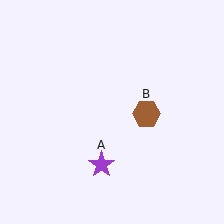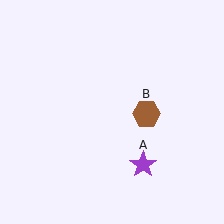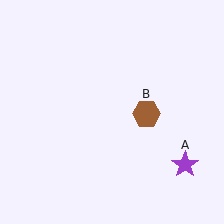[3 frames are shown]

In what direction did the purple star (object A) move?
The purple star (object A) moved right.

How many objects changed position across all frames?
1 object changed position: purple star (object A).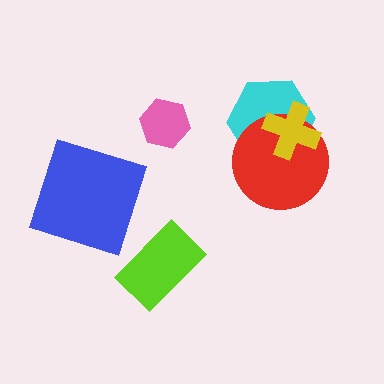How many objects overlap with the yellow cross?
2 objects overlap with the yellow cross.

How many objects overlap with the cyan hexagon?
2 objects overlap with the cyan hexagon.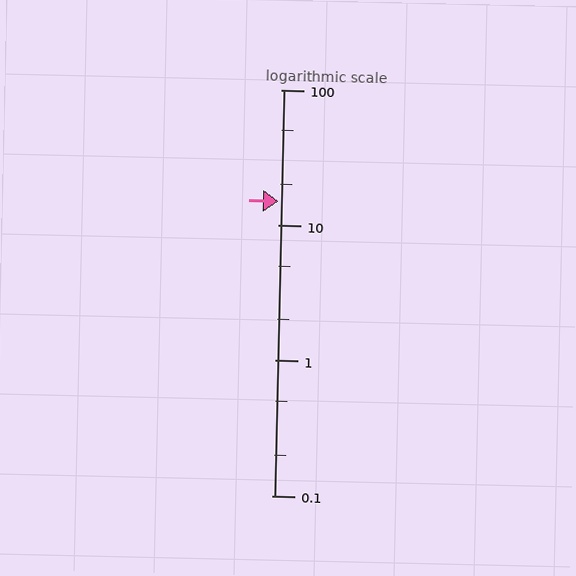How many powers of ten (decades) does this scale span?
The scale spans 3 decades, from 0.1 to 100.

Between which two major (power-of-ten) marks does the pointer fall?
The pointer is between 10 and 100.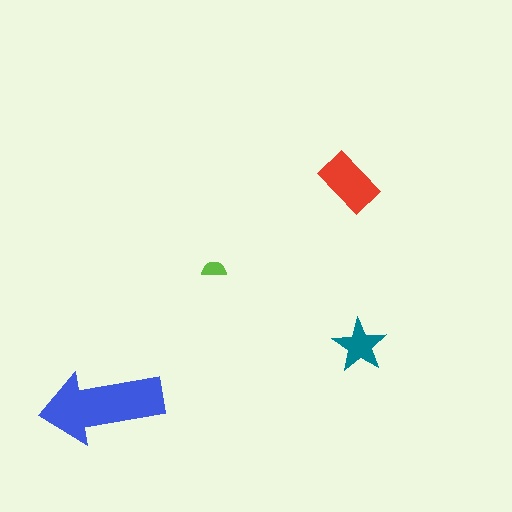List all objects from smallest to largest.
The lime semicircle, the teal star, the red rectangle, the blue arrow.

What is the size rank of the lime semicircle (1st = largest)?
4th.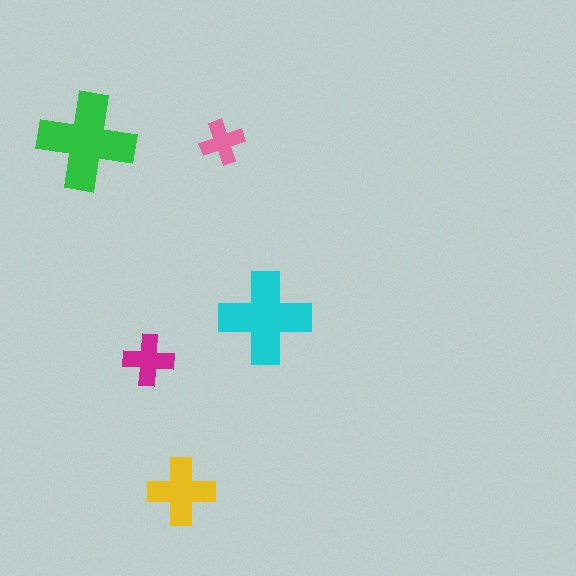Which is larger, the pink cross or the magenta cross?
The magenta one.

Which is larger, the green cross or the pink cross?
The green one.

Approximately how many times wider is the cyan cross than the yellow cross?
About 1.5 times wider.